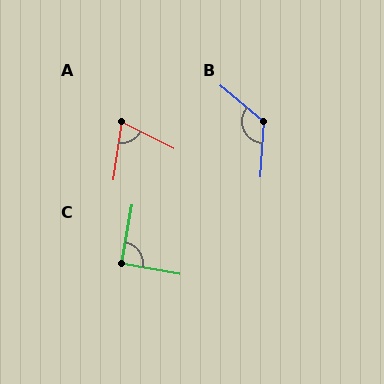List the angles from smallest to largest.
A (71°), C (90°), B (126°).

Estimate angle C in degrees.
Approximately 90 degrees.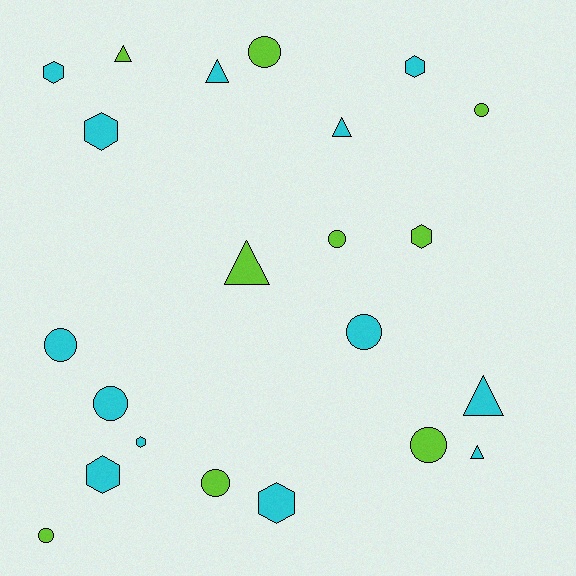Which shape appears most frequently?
Circle, with 9 objects.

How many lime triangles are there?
There are 2 lime triangles.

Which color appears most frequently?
Cyan, with 13 objects.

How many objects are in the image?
There are 22 objects.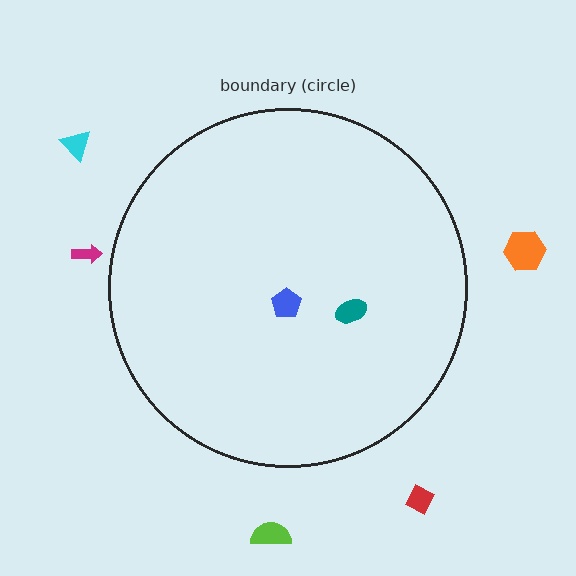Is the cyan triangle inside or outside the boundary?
Outside.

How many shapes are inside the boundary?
2 inside, 5 outside.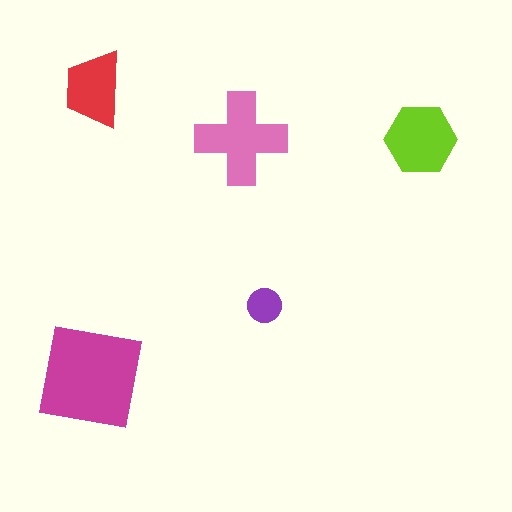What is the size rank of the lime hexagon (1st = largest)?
3rd.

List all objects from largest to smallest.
The magenta square, the pink cross, the lime hexagon, the red trapezoid, the purple circle.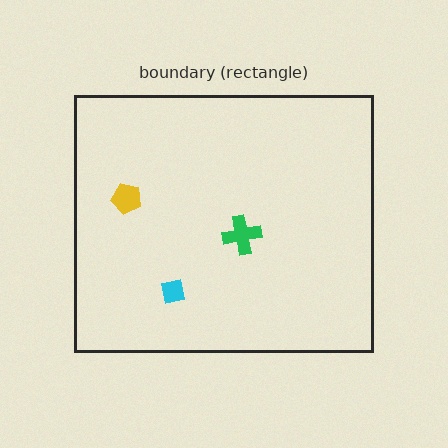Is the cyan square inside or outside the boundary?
Inside.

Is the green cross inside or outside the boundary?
Inside.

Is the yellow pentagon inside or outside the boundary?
Inside.